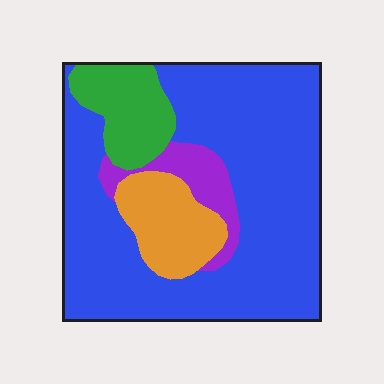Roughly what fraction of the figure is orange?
Orange takes up less than a sixth of the figure.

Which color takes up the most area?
Blue, at roughly 70%.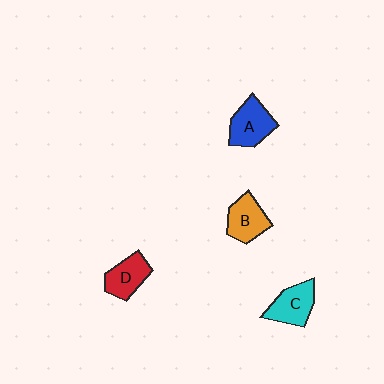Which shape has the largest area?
Shape A (blue).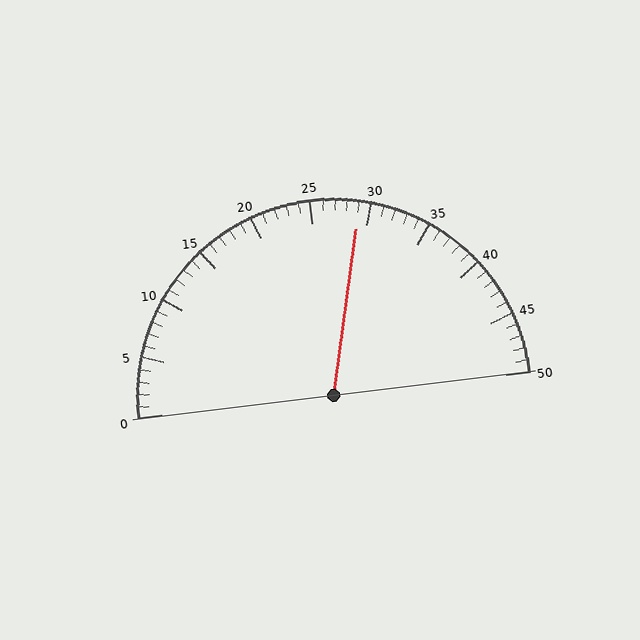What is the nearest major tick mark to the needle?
The nearest major tick mark is 30.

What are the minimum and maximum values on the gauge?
The gauge ranges from 0 to 50.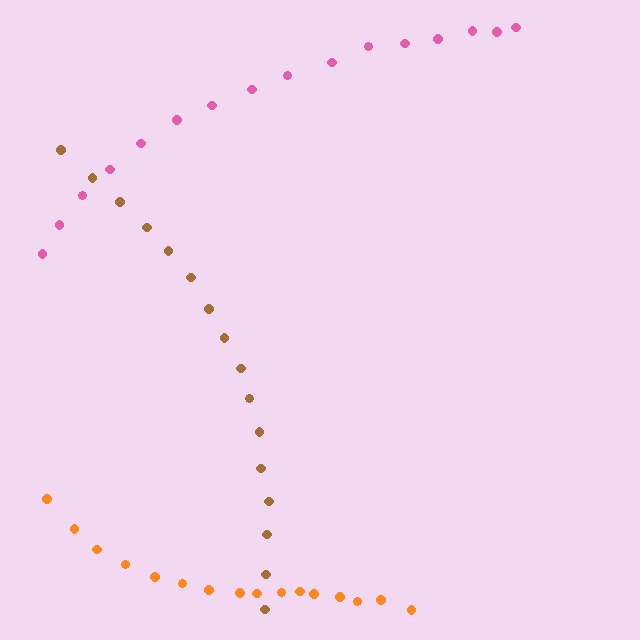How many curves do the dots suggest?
There are 3 distinct paths.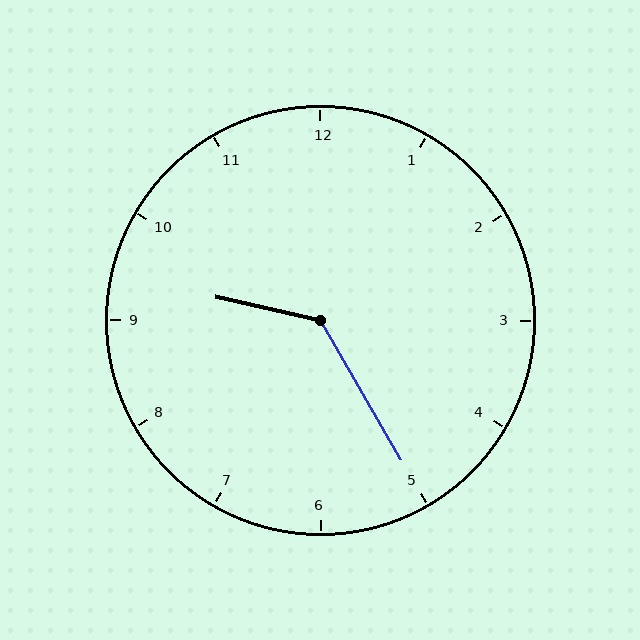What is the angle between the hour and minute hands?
Approximately 132 degrees.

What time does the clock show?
9:25.